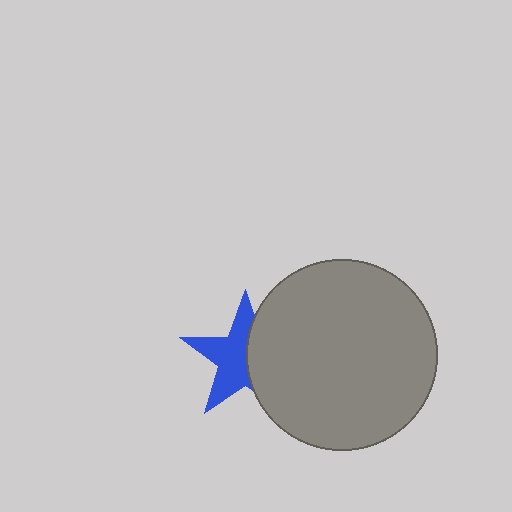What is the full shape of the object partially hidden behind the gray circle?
The partially hidden object is a blue star.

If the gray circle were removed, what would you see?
You would see the complete blue star.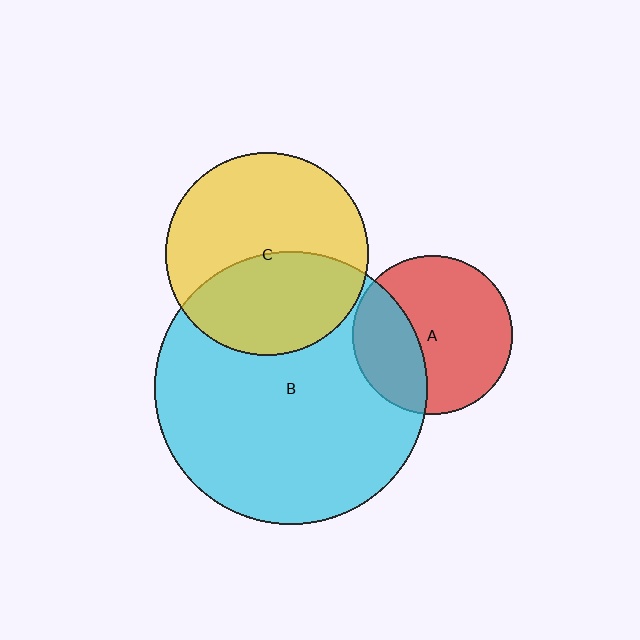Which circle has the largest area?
Circle B (cyan).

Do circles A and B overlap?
Yes.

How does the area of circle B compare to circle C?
Approximately 1.8 times.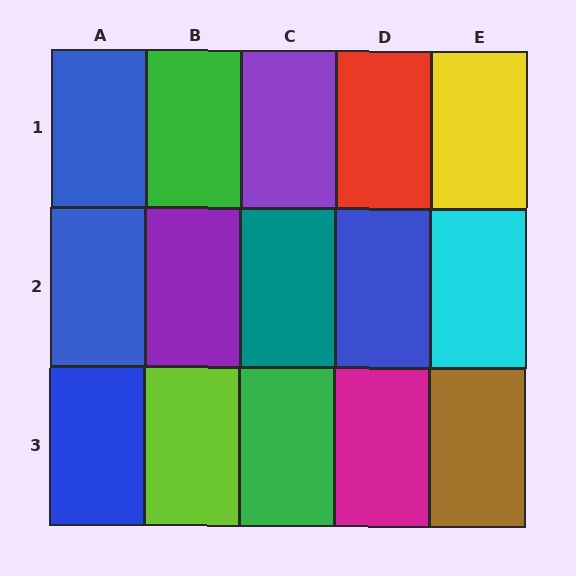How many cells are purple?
2 cells are purple.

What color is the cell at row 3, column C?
Green.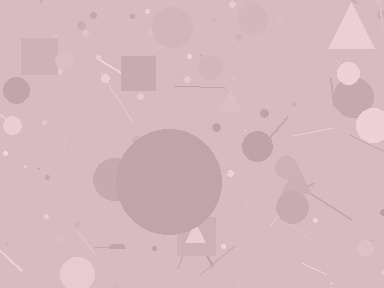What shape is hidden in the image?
A circle is hidden in the image.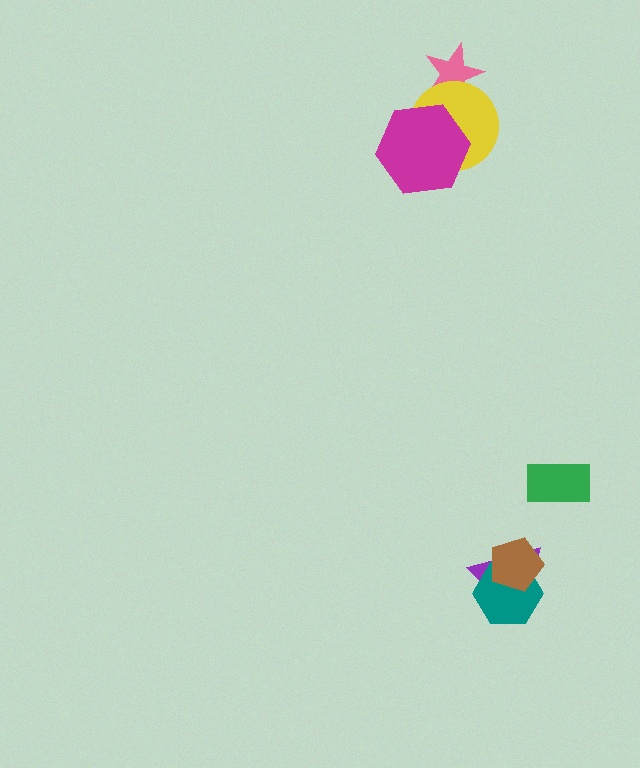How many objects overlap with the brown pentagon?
2 objects overlap with the brown pentagon.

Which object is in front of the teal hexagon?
The brown pentagon is in front of the teal hexagon.